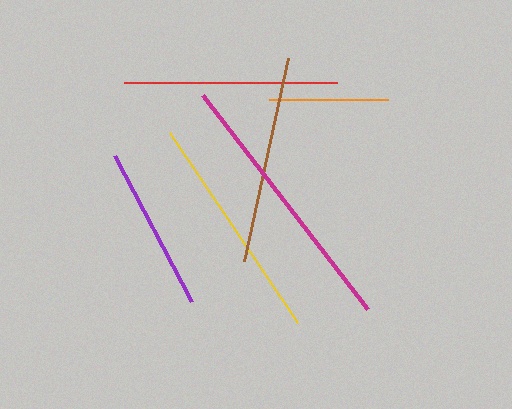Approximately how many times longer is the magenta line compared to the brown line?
The magenta line is approximately 1.3 times the length of the brown line.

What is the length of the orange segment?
The orange segment is approximately 119 pixels long.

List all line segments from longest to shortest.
From longest to shortest: magenta, yellow, red, brown, purple, orange.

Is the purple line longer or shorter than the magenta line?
The magenta line is longer than the purple line.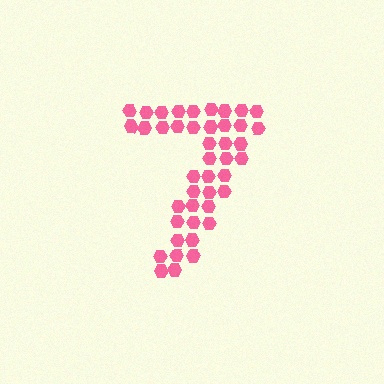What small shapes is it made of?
It is made of small hexagons.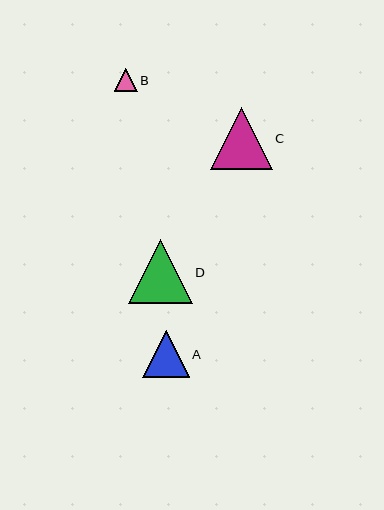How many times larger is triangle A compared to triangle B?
Triangle A is approximately 2.0 times the size of triangle B.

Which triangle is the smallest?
Triangle B is the smallest with a size of approximately 23 pixels.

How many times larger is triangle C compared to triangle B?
Triangle C is approximately 2.6 times the size of triangle B.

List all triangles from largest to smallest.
From largest to smallest: D, C, A, B.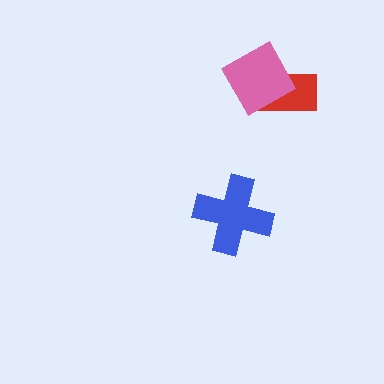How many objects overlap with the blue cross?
0 objects overlap with the blue cross.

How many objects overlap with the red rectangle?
1 object overlaps with the red rectangle.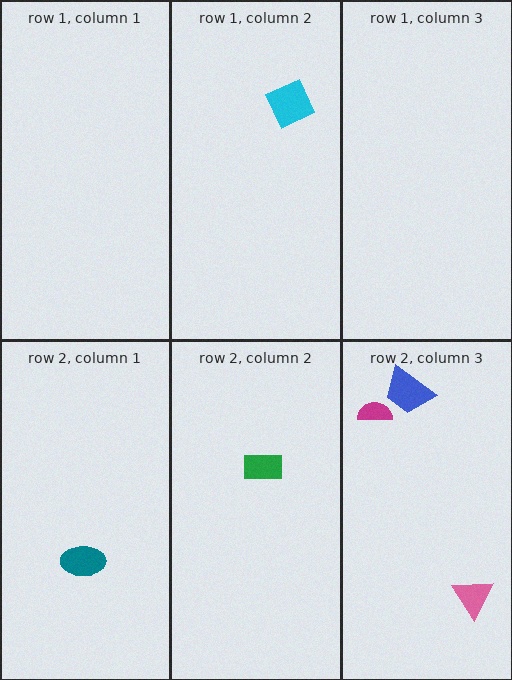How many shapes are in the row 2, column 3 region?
3.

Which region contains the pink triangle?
The row 2, column 3 region.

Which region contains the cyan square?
The row 1, column 2 region.